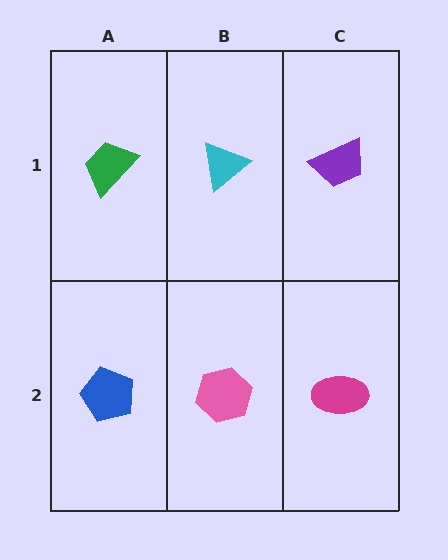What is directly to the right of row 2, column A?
A pink hexagon.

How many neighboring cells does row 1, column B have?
3.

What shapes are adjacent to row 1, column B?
A pink hexagon (row 2, column B), a green trapezoid (row 1, column A), a purple trapezoid (row 1, column C).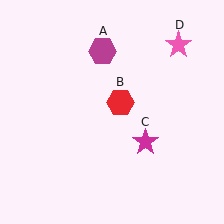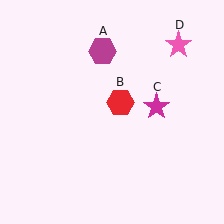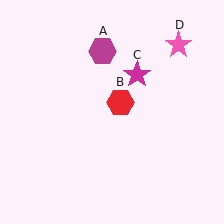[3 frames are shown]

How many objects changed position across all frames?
1 object changed position: magenta star (object C).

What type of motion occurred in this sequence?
The magenta star (object C) rotated counterclockwise around the center of the scene.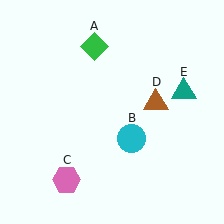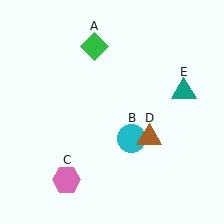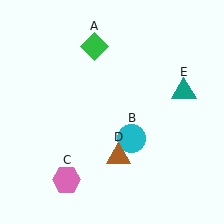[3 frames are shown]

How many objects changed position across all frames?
1 object changed position: brown triangle (object D).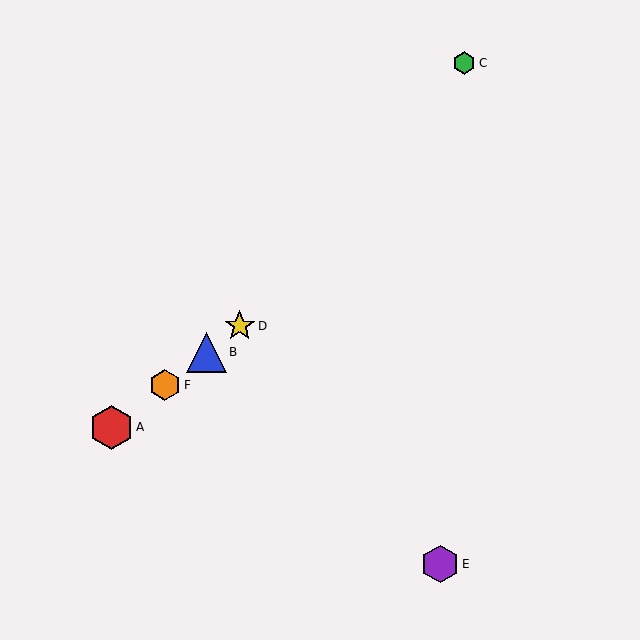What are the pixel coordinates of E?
Object E is at (440, 564).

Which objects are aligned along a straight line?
Objects A, B, D, F are aligned along a straight line.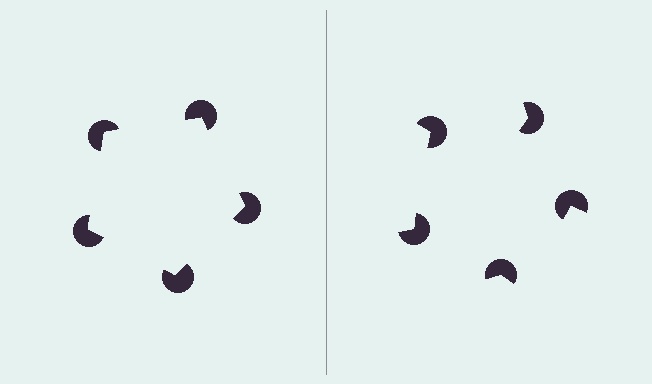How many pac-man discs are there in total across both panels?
10 — 5 on each side.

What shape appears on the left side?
An illusory pentagon.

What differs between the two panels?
The pac-man discs are positioned identically on both sides; only the wedge orientations differ. On the left they align to a pentagon; on the right they are misaligned.